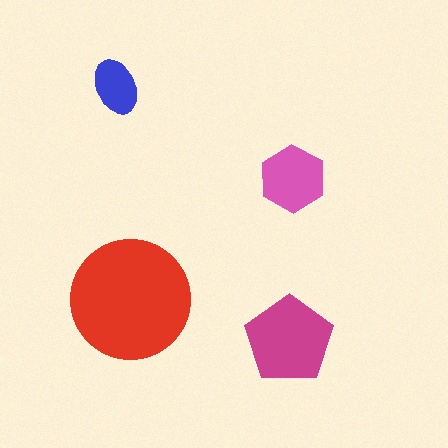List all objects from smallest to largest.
The blue ellipse, the pink hexagon, the magenta pentagon, the red circle.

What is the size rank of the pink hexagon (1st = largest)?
3rd.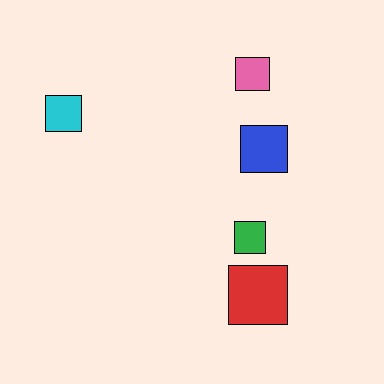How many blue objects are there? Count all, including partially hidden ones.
There is 1 blue object.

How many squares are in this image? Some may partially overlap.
There are 5 squares.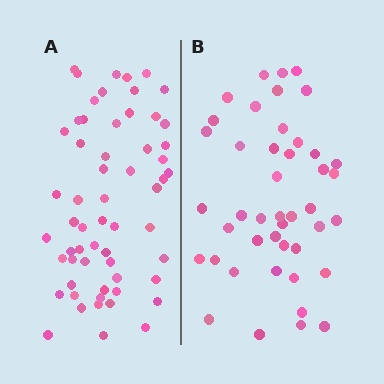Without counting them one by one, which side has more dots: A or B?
Region A (the left region) has more dots.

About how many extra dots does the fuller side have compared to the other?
Region A has approximately 15 more dots than region B.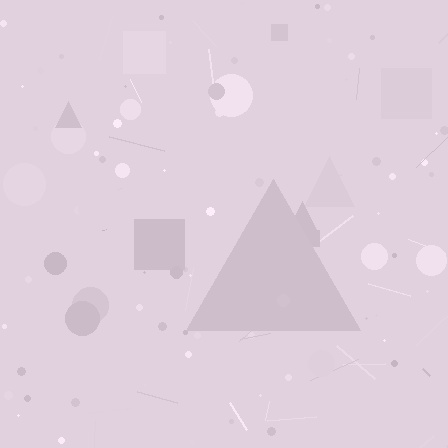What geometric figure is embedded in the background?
A triangle is embedded in the background.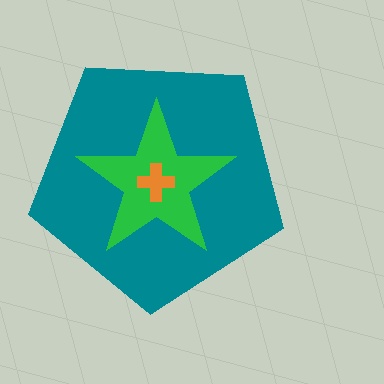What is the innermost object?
The orange cross.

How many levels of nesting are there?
3.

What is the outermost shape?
The teal pentagon.